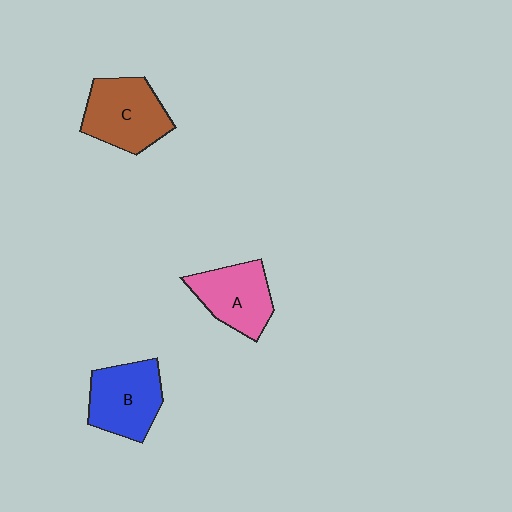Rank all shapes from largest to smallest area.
From largest to smallest: C (brown), B (blue), A (pink).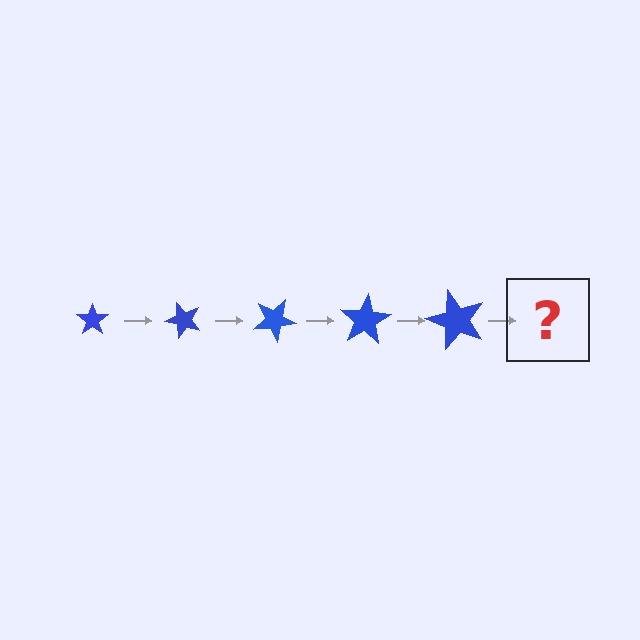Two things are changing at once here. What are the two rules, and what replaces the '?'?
The two rules are that the star grows larger each step and it rotates 50 degrees each step. The '?' should be a star, larger than the previous one and rotated 250 degrees from the start.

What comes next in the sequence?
The next element should be a star, larger than the previous one and rotated 250 degrees from the start.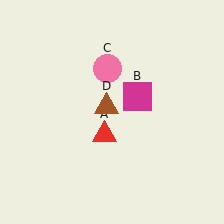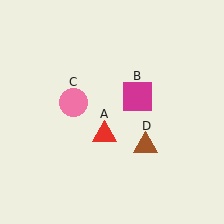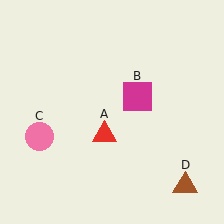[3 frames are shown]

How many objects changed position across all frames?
2 objects changed position: pink circle (object C), brown triangle (object D).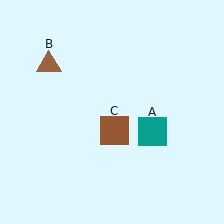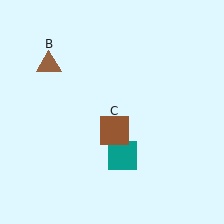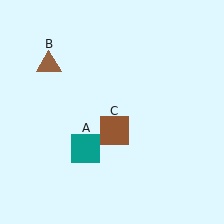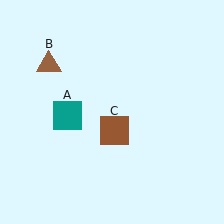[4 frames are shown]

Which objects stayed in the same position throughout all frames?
Brown triangle (object B) and brown square (object C) remained stationary.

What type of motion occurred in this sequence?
The teal square (object A) rotated clockwise around the center of the scene.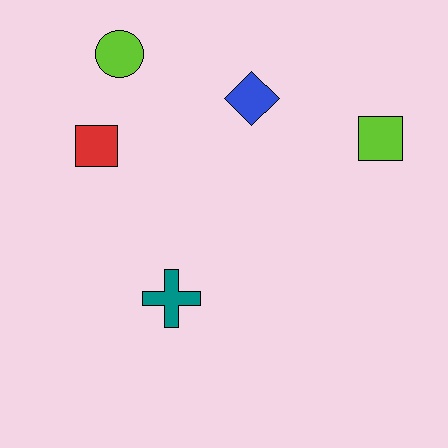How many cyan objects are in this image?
There are no cyan objects.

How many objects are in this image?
There are 5 objects.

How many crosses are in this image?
There is 1 cross.